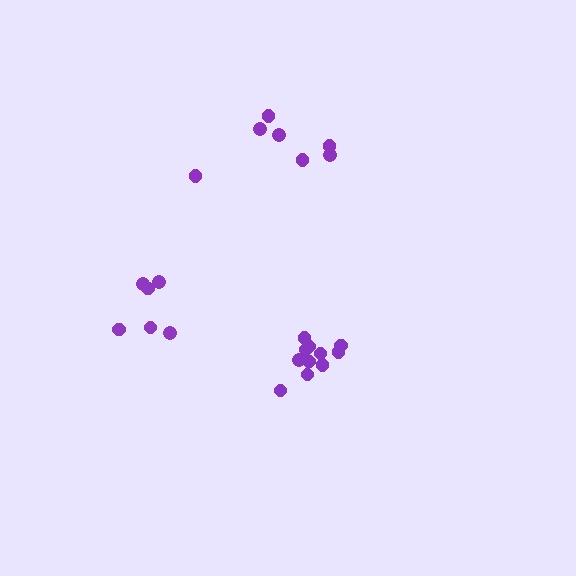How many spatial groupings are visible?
There are 3 spatial groupings.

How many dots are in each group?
Group 1: 11 dots, Group 2: 6 dots, Group 3: 7 dots (24 total).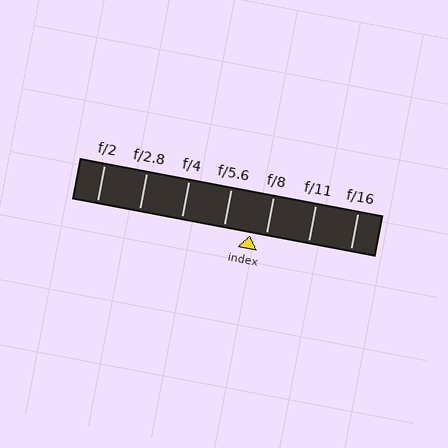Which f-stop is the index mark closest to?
The index mark is closest to f/8.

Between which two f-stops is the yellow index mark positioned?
The index mark is between f/5.6 and f/8.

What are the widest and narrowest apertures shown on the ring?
The widest aperture shown is f/2 and the narrowest is f/16.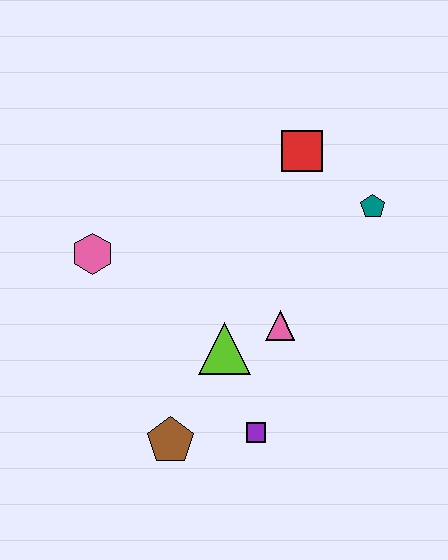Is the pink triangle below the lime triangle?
No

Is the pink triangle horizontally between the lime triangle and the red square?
Yes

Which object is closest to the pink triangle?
The lime triangle is closest to the pink triangle.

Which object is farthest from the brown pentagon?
The red square is farthest from the brown pentagon.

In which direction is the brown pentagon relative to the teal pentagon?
The brown pentagon is below the teal pentagon.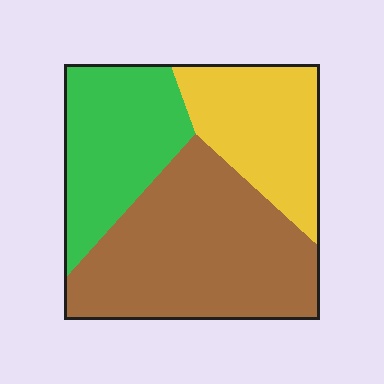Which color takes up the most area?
Brown, at roughly 45%.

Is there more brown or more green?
Brown.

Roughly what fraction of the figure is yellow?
Yellow takes up about one quarter (1/4) of the figure.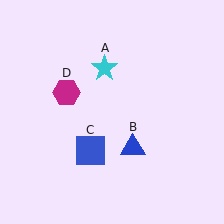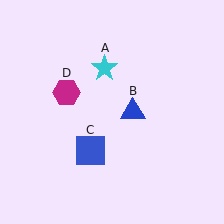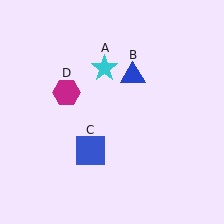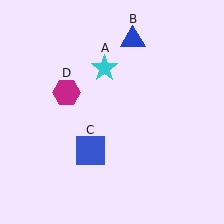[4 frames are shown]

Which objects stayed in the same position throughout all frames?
Cyan star (object A) and blue square (object C) and magenta hexagon (object D) remained stationary.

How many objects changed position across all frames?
1 object changed position: blue triangle (object B).